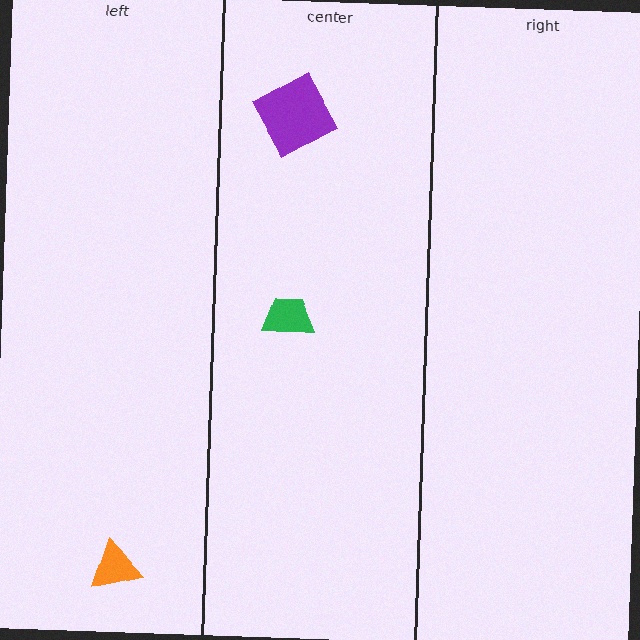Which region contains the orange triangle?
The left region.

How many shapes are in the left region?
1.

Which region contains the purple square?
The center region.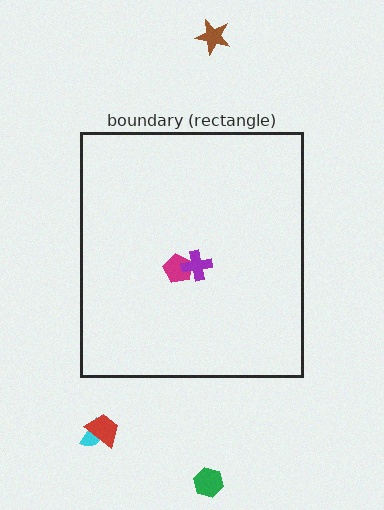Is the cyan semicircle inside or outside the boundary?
Outside.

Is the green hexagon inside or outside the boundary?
Outside.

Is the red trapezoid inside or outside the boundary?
Outside.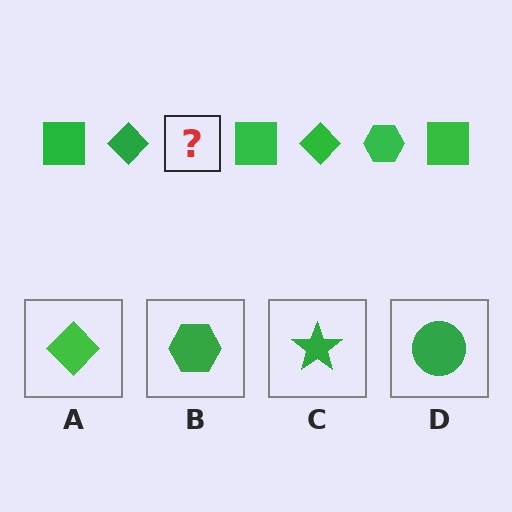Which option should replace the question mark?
Option B.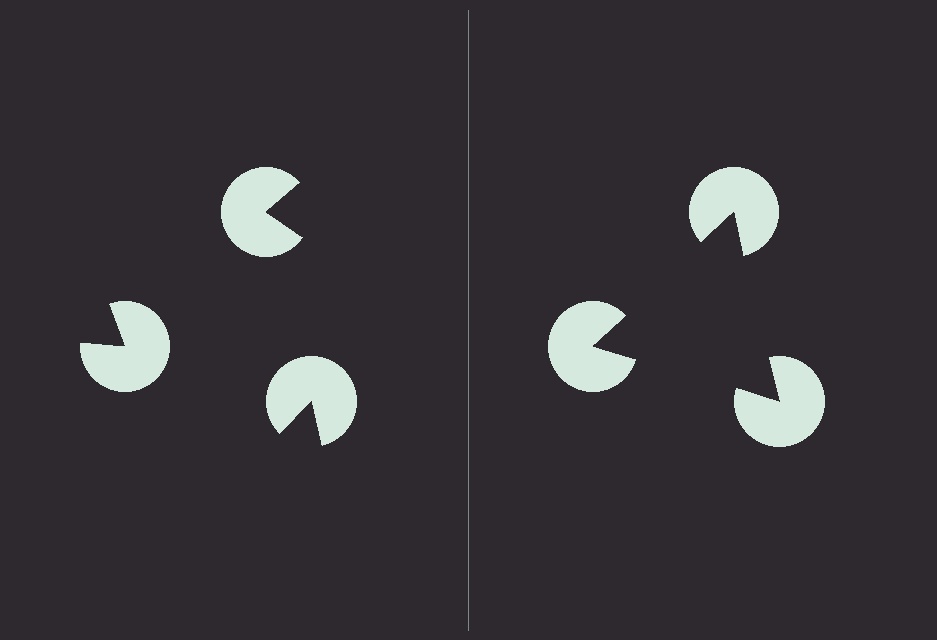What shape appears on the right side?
An illusory triangle.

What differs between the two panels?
The pac-man discs are positioned identically on both sides; only the wedge orientations differ. On the right they align to a triangle; on the left they are misaligned.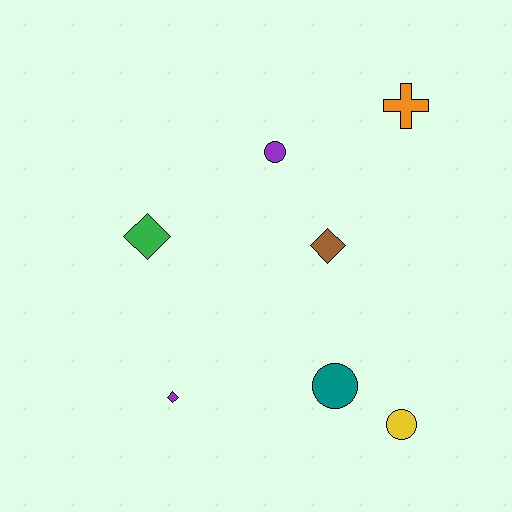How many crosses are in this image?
There is 1 cross.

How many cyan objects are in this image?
There are no cyan objects.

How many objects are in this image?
There are 7 objects.